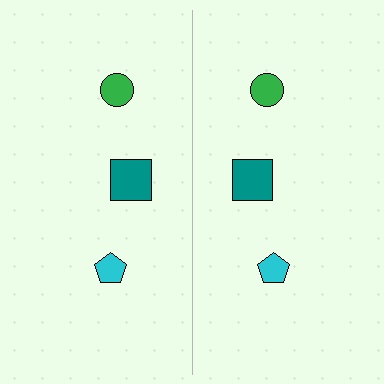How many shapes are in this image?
There are 6 shapes in this image.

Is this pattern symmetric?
Yes, this pattern has bilateral (reflection) symmetry.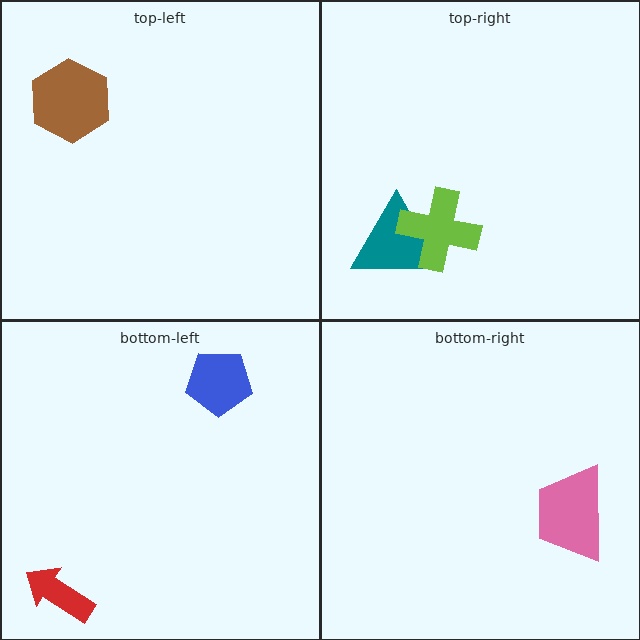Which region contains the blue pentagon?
The bottom-left region.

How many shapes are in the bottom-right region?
1.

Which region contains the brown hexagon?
The top-left region.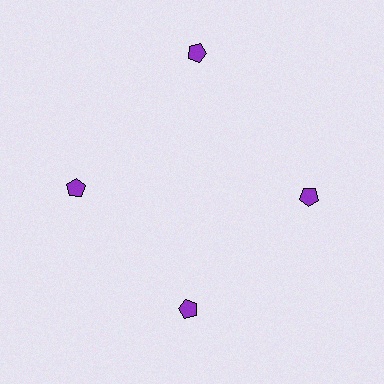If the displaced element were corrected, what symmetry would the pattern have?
It would have 4-fold rotational symmetry — the pattern would map onto itself every 90 degrees.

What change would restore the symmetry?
The symmetry would be restored by moving it inward, back onto the ring so that all 4 pentagons sit at equal angles and equal distance from the center.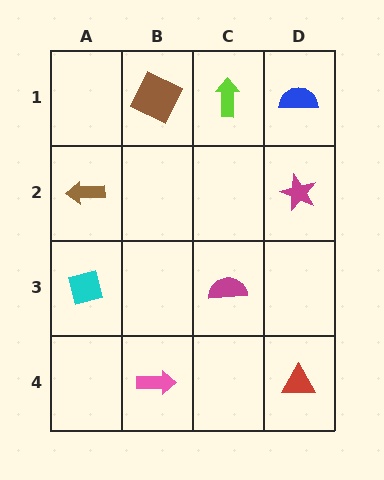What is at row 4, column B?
A pink arrow.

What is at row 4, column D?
A red triangle.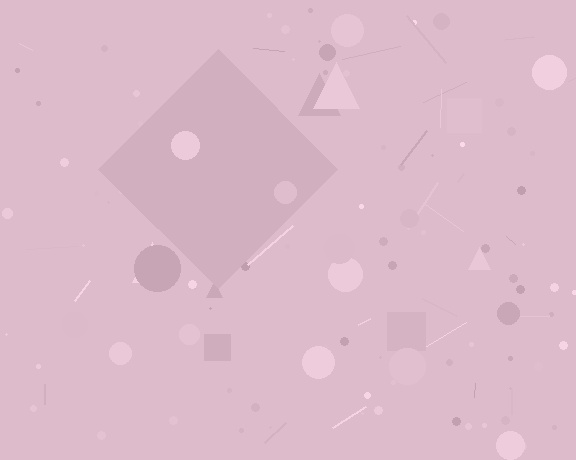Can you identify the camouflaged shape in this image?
The camouflaged shape is a diamond.